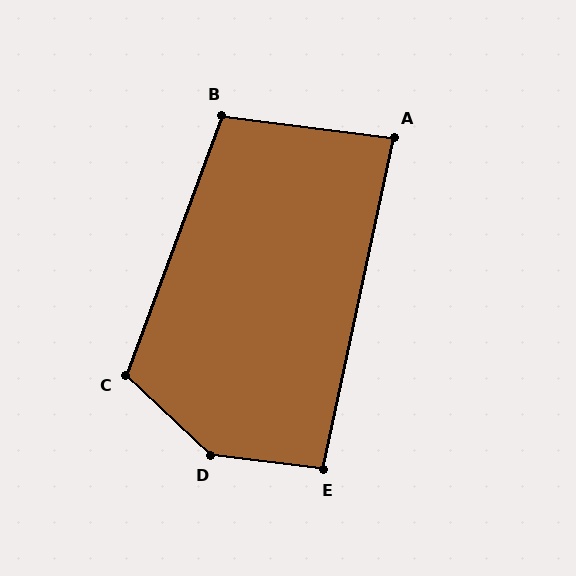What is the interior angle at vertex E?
Approximately 95 degrees (obtuse).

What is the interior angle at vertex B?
Approximately 103 degrees (obtuse).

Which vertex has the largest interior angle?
D, at approximately 144 degrees.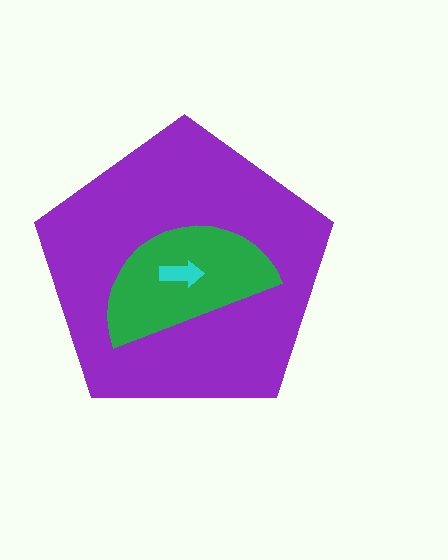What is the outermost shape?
The purple pentagon.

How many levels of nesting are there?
3.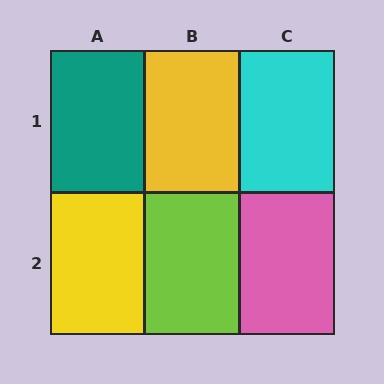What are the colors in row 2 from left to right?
Yellow, lime, pink.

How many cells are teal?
1 cell is teal.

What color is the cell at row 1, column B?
Yellow.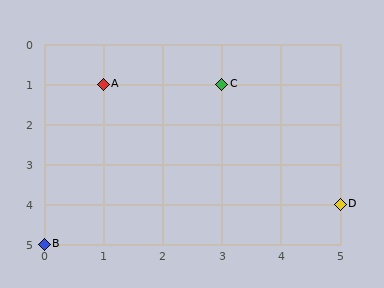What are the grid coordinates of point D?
Point D is at grid coordinates (5, 4).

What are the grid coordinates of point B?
Point B is at grid coordinates (0, 5).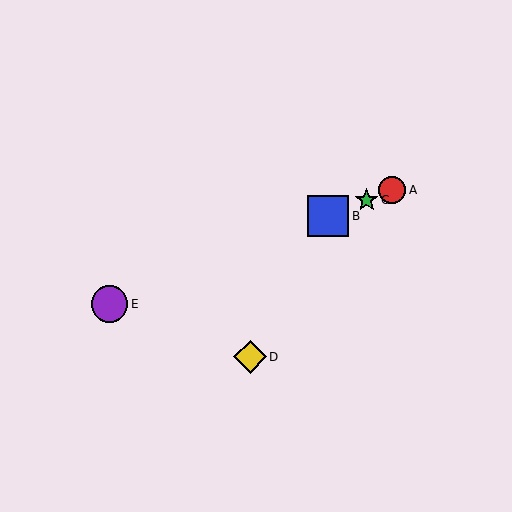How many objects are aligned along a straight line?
4 objects (A, B, C, E) are aligned along a straight line.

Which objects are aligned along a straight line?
Objects A, B, C, E are aligned along a straight line.